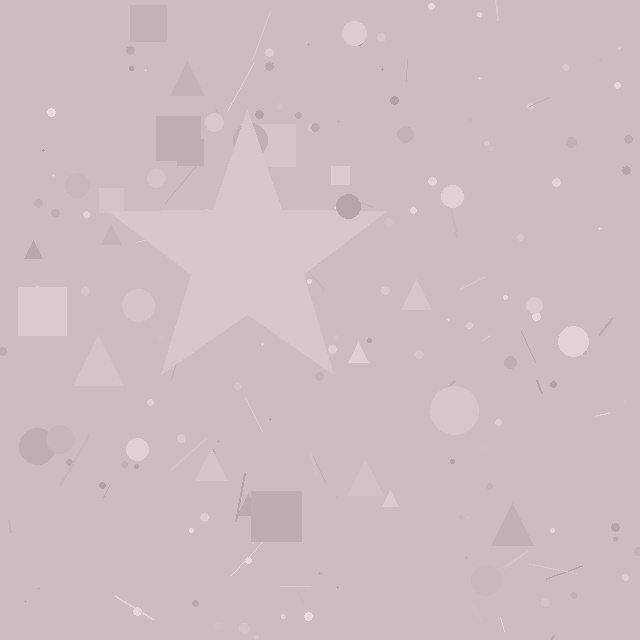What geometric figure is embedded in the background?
A star is embedded in the background.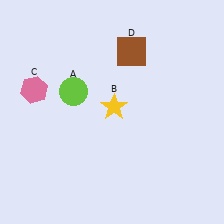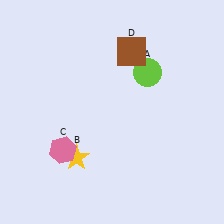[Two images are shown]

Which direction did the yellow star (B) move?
The yellow star (B) moved down.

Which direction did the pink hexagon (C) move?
The pink hexagon (C) moved down.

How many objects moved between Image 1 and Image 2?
3 objects moved between the two images.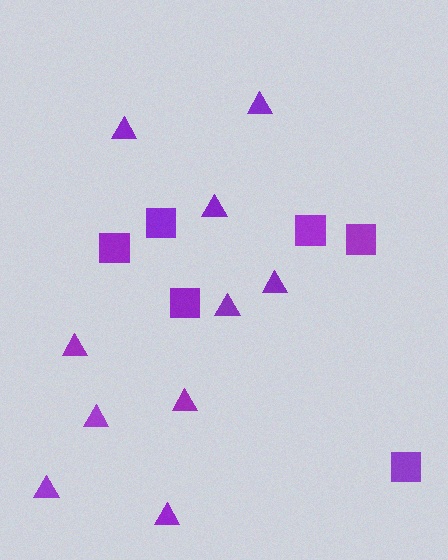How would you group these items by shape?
There are 2 groups: one group of triangles (10) and one group of squares (6).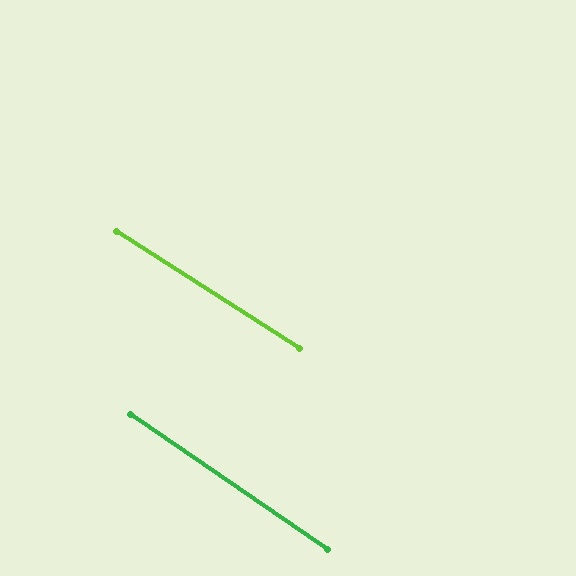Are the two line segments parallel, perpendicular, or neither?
Parallel — their directions differ by only 1.6°.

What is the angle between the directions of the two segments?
Approximately 2 degrees.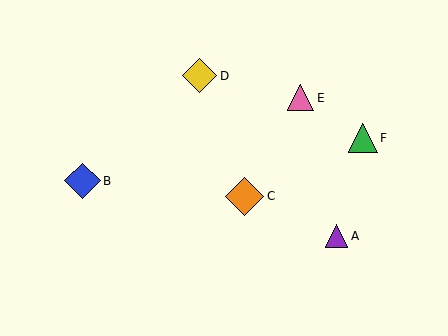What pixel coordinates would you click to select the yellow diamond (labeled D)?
Click at (200, 76) to select the yellow diamond D.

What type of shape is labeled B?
Shape B is a blue diamond.